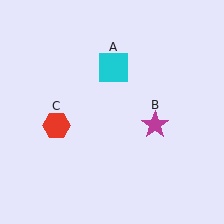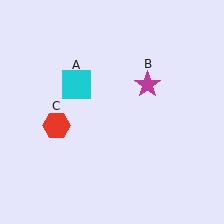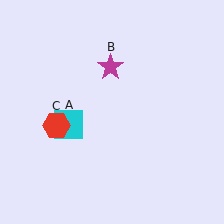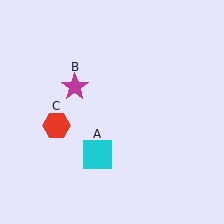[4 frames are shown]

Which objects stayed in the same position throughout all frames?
Red hexagon (object C) remained stationary.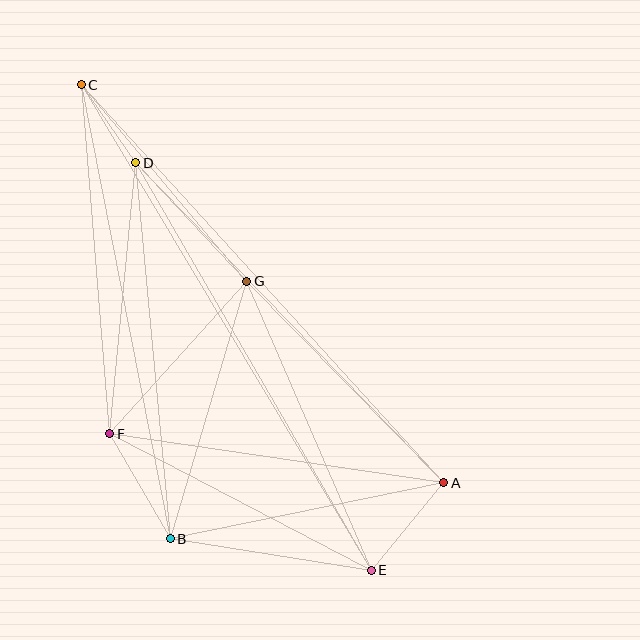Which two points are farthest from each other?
Points C and E are farthest from each other.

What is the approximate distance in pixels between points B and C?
The distance between B and C is approximately 463 pixels.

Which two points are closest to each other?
Points C and D are closest to each other.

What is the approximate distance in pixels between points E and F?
The distance between E and F is approximately 295 pixels.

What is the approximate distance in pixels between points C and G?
The distance between C and G is approximately 257 pixels.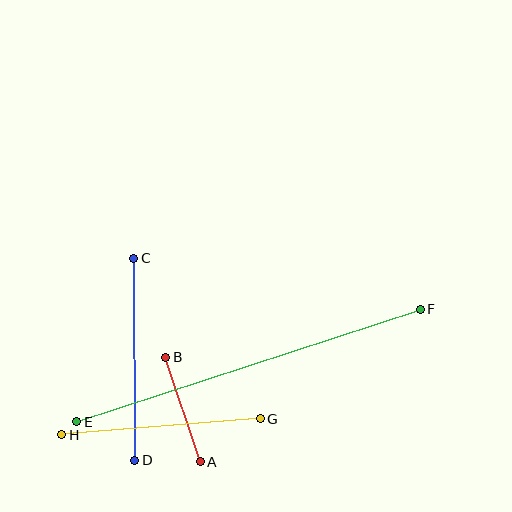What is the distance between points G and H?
The distance is approximately 199 pixels.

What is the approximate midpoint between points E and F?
The midpoint is at approximately (248, 365) pixels.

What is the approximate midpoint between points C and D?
The midpoint is at approximately (134, 359) pixels.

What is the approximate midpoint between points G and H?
The midpoint is at approximately (161, 427) pixels.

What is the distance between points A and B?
The distance is approximately 110 pixels.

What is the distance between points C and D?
The distance is approximately 202 pixels.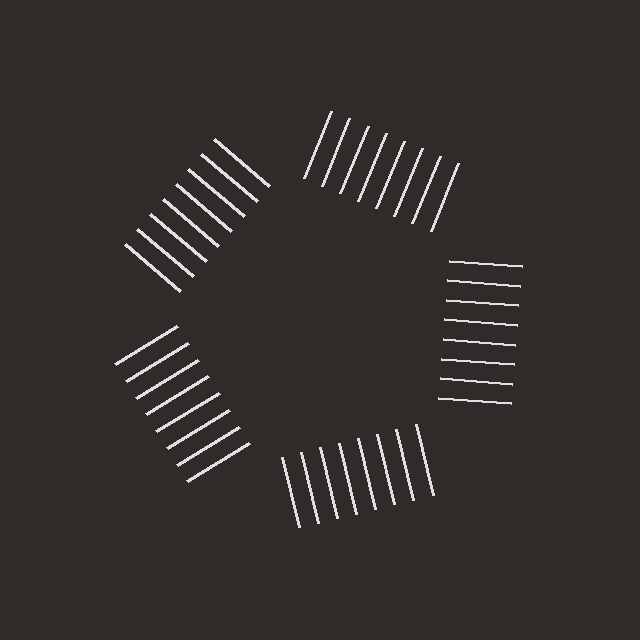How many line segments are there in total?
40 — 8 along each of the 5 edges.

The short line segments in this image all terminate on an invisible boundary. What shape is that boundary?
An illusory pentagon — the line segments terminate on its edges but no continuous stroke is drawn.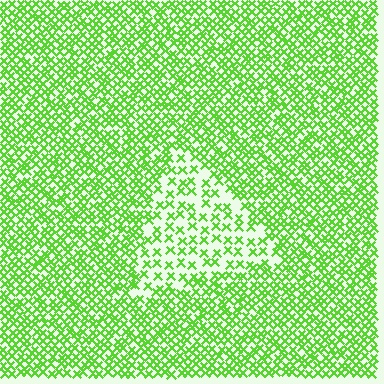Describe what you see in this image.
The image contains small lime elements arranged at two different densities. A triangle-shaped region is visible where the elements are less densely packed than the surrounding area.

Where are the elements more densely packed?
The elements are more densely packed outside the triangle boundary.